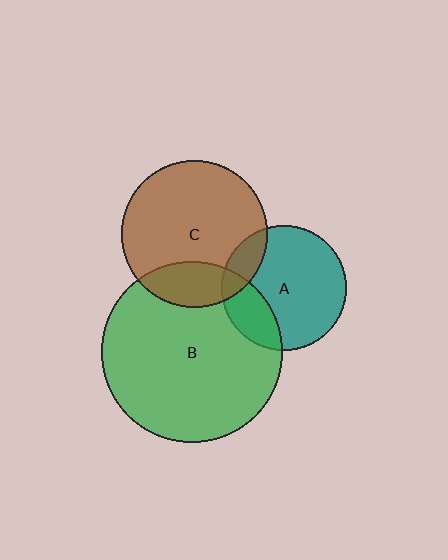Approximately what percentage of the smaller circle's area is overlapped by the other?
Approximately 15%.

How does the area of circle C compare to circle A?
Approximately 1.4 times.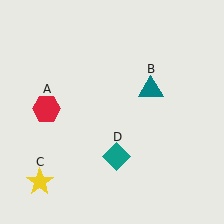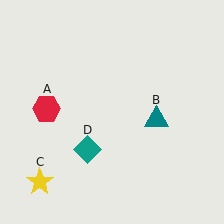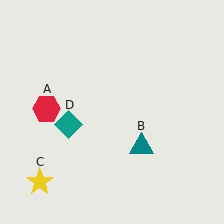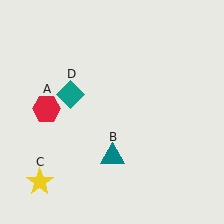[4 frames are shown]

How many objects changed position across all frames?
2 objects changed position: teal triangle (object B), teal diamond (object D).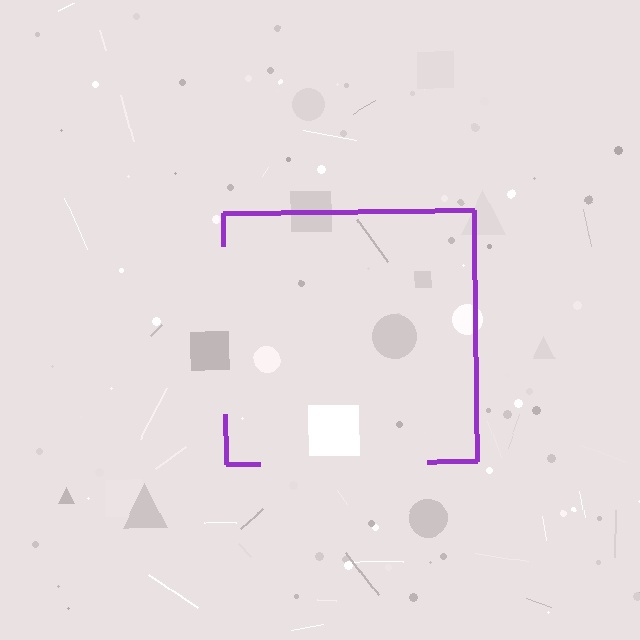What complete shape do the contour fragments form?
The contour fragments form a square.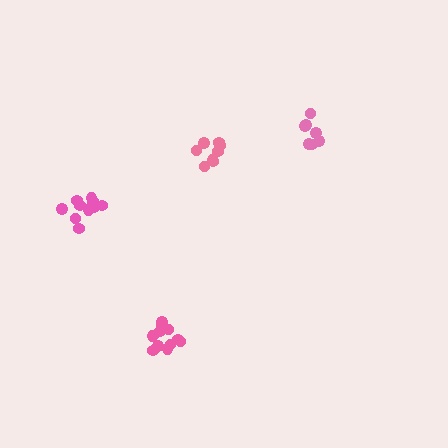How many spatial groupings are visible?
There are 4 spatial groupings.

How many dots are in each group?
Group 1: 12 dots, Group 2: 7 dots, Group 3: 9 dots, Group 4: 10 dots (38 total).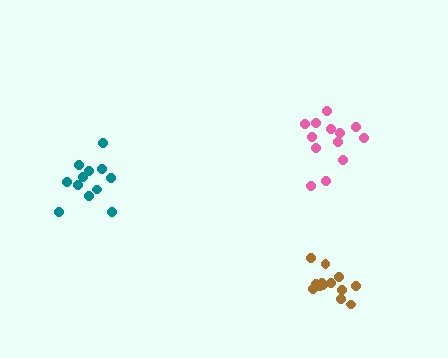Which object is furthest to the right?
The brown cluster is rightmost.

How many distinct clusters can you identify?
There are 3 distinct clusters.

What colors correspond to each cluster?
The clusters are colored: brown, teal, pink.